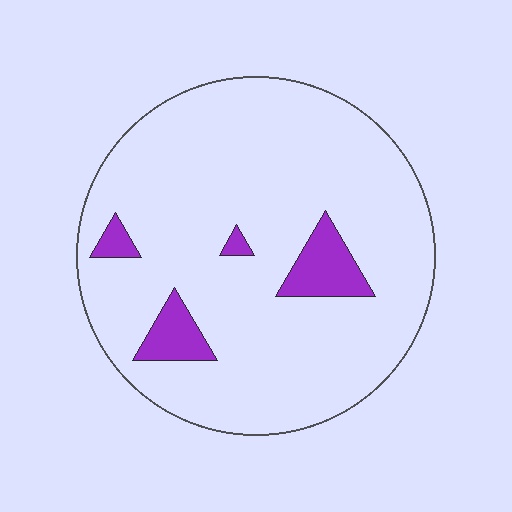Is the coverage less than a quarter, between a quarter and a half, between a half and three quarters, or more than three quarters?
Less than a quarter.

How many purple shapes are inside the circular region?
4.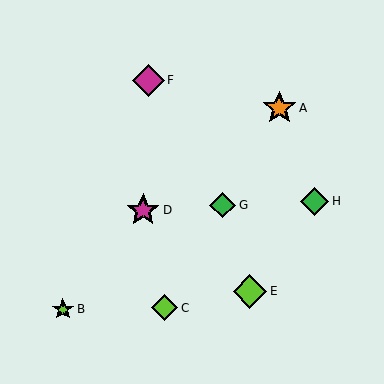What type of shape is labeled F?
Shape F is a magenta diamond.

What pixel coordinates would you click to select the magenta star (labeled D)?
Click at (143, 210) to select the magenta star D.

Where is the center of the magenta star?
The center of the magenta star is at (143, 210).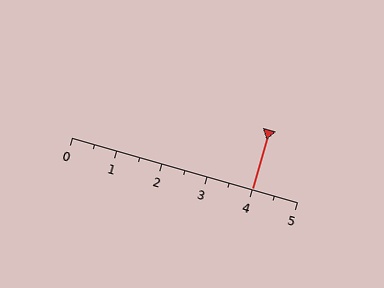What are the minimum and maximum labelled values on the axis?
The axis runs from 0 to 5.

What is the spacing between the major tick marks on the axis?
The major ticks are spaced 1 apart.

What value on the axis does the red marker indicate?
The marker indicates approximately 4.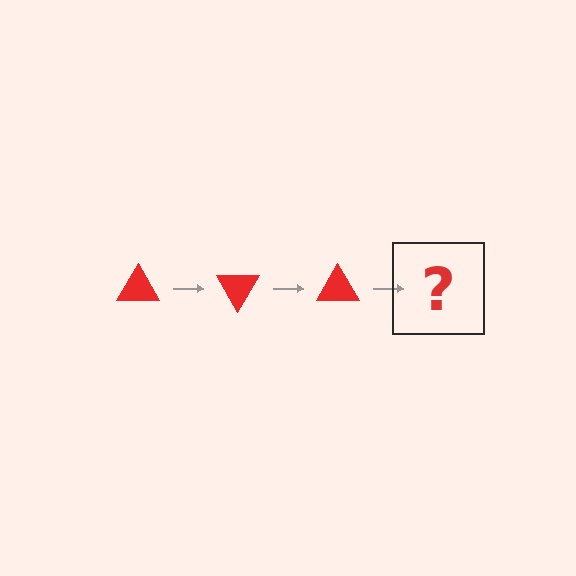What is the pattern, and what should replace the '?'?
The pattern is that the triangle rotates 60 degrees each step. The '?' should be a red triangle rotated 180 degrees.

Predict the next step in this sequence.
The next step is a red triangle rotated 180 degrees.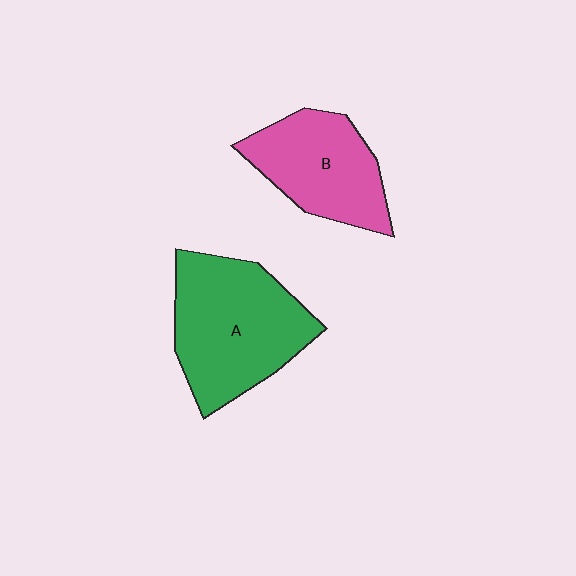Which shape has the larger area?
Shape A (green).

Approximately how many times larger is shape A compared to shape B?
Approximately 1.4 times.